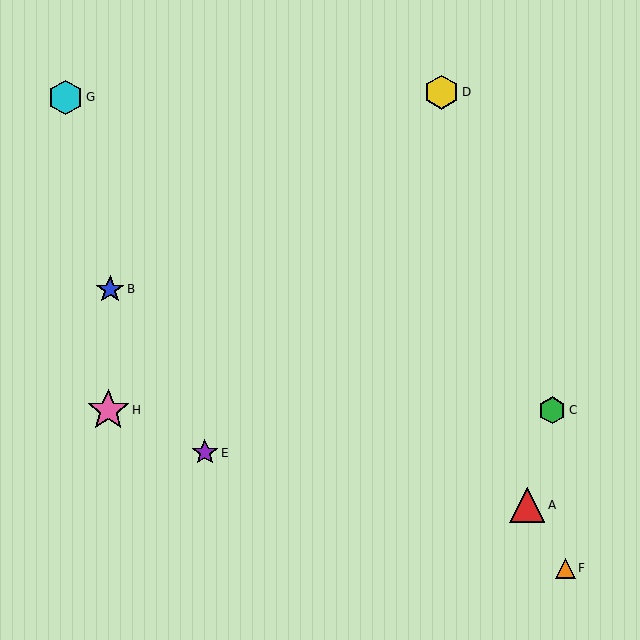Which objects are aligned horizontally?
Objects C, H are aligned horizontally.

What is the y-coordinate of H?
Object H is at y≈410.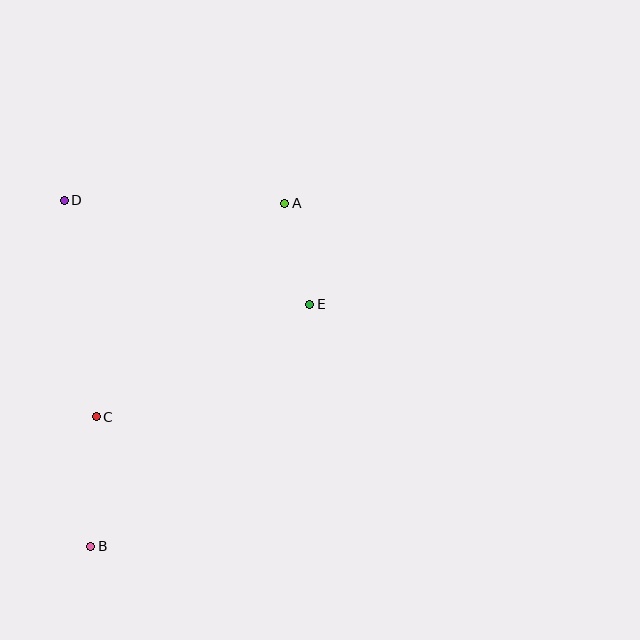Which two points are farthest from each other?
Points A and B are farthest from each other.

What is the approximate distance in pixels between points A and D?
The distance between A and D is approximately 221 pixels.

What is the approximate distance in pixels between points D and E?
The distance between D and E is approximately 267 pixels.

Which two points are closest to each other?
Points A and E are closest to each other.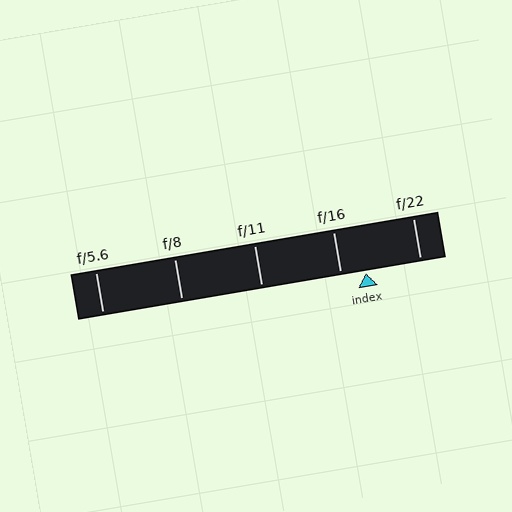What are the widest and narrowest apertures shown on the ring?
The widest aperture shown is f/5.6 and the narrowest is f/22.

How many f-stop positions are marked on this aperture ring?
There are 5 f-stop positions marked.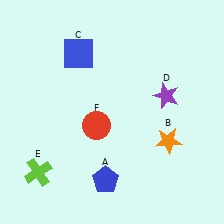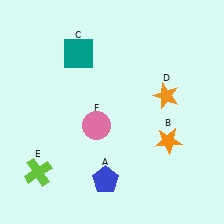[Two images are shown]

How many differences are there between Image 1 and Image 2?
There are 3 differences between the two images.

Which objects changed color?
C changed from blue to teal. D changed from purple to orange. F changed from red to pink.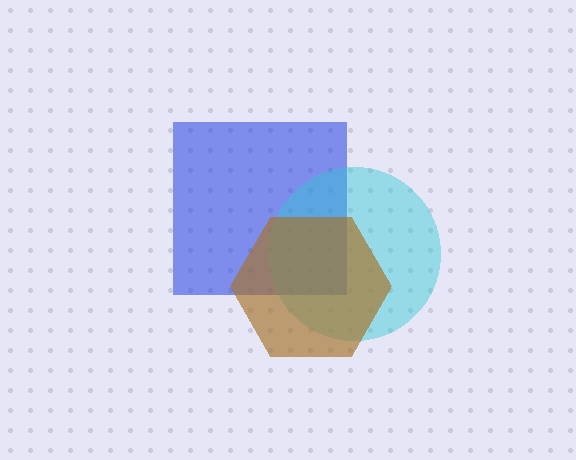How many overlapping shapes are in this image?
There are 3 overlapping shapes in the image.